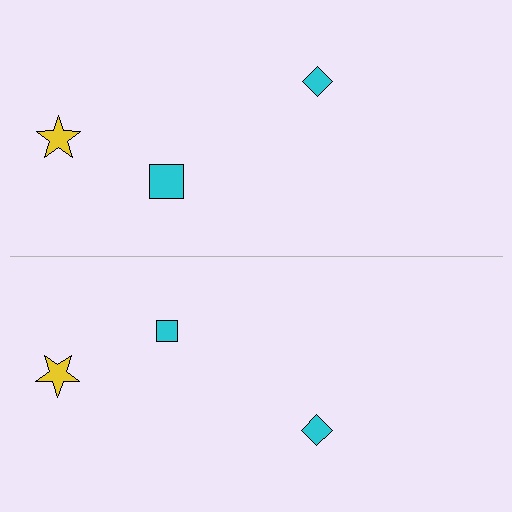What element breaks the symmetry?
The cyan square on the bottom side has a different size than its mirror counterpart.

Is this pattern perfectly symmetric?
No, the pattern is not perfectly symmetric. The cyan square on the bottom side has a different size than its mirror counterpart.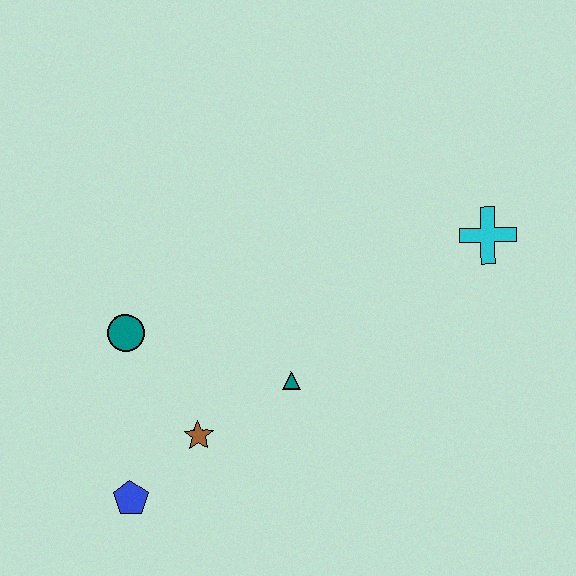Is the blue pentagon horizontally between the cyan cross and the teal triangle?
No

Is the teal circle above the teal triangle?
Yes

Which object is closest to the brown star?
The blue pentagon is closest to the brown star.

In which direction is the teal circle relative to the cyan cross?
The teal circle is to the left of the cyan cross.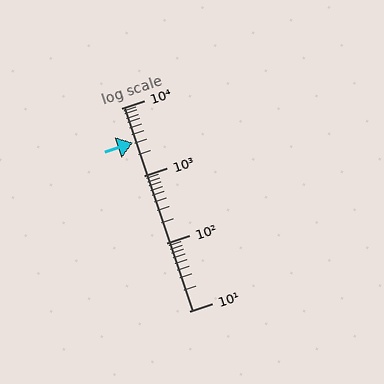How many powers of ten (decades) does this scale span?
The scale spans 3 decades, from 10 to 10000.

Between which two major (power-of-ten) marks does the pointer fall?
The pointer is between 1000 and 10000.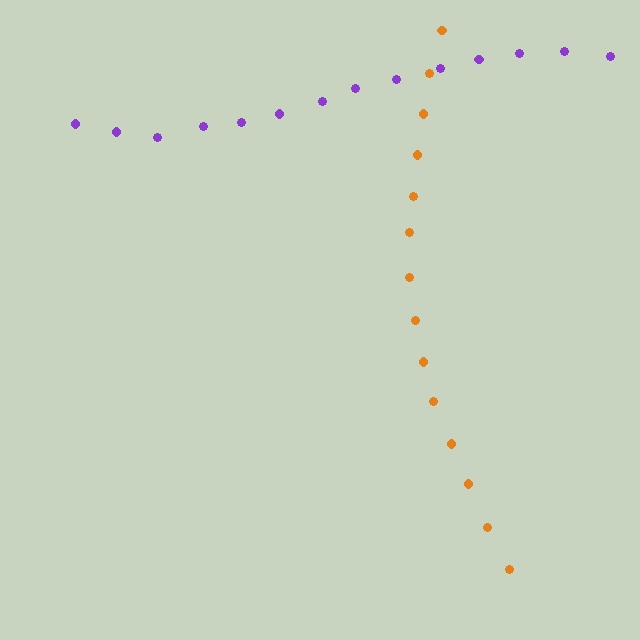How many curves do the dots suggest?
There are 2 distinct paths.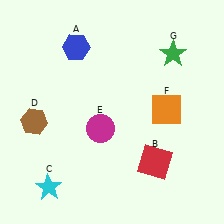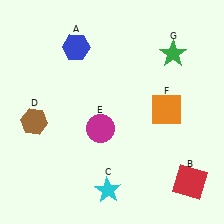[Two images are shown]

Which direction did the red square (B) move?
The red square (B) moved right.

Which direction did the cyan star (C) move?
The cyan star (C) moved right.